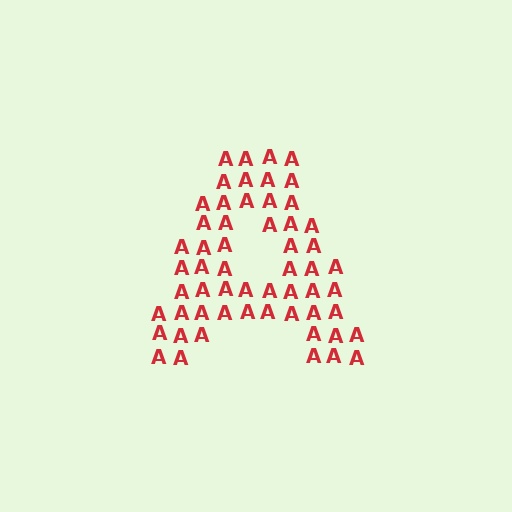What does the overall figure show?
The overall figure shows the letter A.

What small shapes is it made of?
It is made of small letter A's.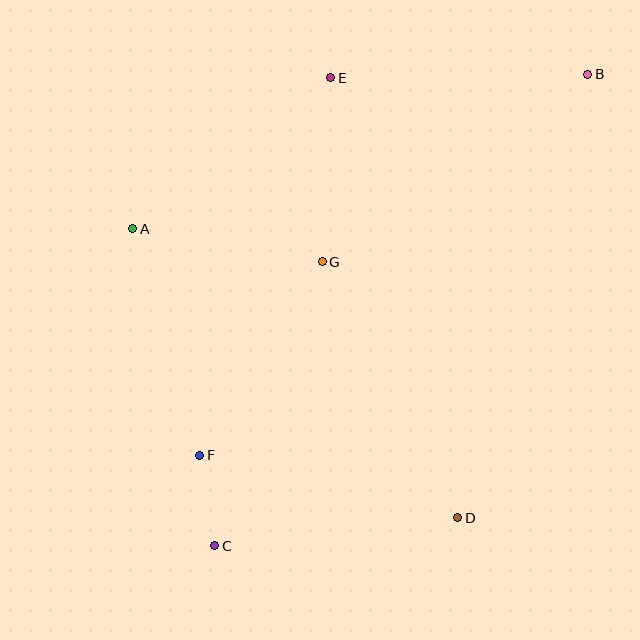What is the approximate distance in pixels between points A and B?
The distance between A and B is approximately 481 pixels.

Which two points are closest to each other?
Points C and F are closest to each other.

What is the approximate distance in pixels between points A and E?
The distance between A and E is approximately 249 pixels.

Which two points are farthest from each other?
Points B and C are farthest from each other.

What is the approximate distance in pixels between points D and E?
The distance between D and E is approximately 458 pixels.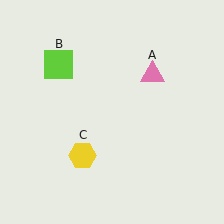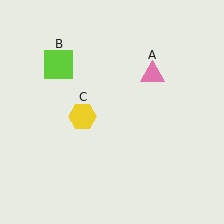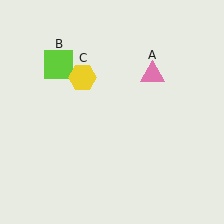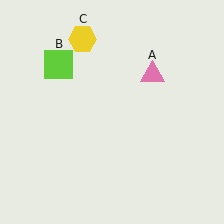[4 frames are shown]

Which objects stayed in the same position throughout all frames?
Pink triangle (object A) and lime square (object B) remained stationary.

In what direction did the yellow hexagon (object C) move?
The yellow hexagon (object C) moved up.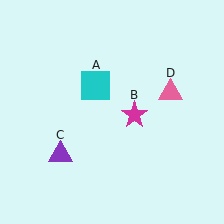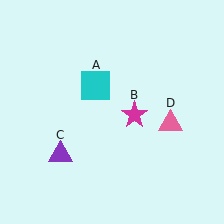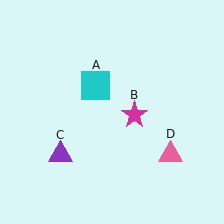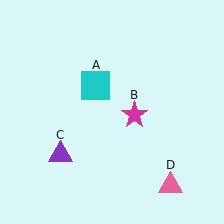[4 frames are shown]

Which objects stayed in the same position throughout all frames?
Cyan square (object A) and magenta star (object B) and purple triangle (object C) remained stationary.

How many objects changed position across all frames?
1 object changed position: pink triangle (object D).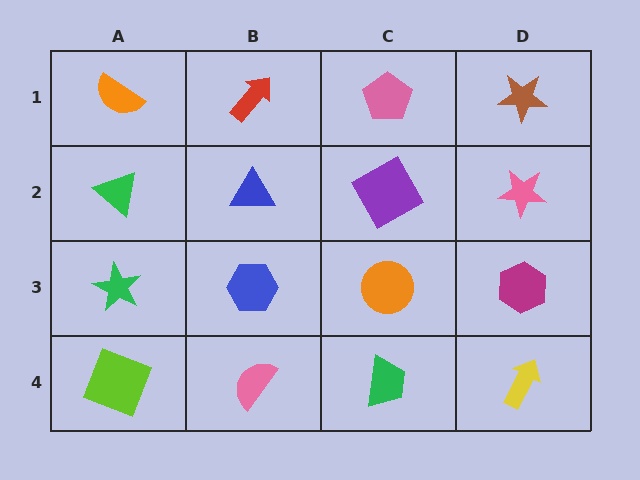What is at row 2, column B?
A blue triangle.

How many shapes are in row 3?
4 shapes.